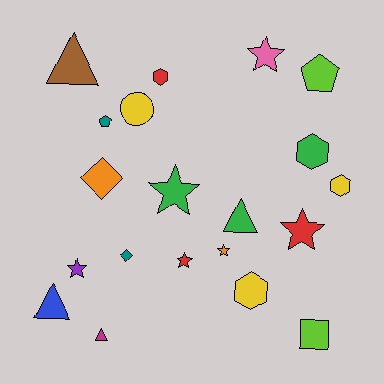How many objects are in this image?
There are 20 objects.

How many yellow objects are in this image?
There are 3 yellow objects.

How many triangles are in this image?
There are 4 triangles.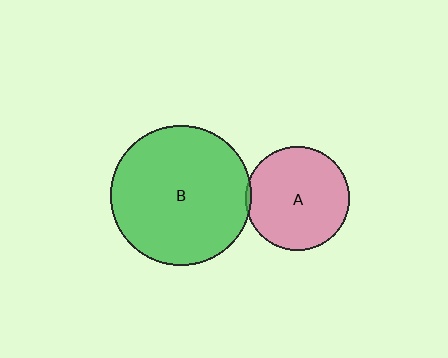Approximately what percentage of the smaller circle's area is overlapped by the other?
Approximately 5%.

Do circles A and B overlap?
Yes.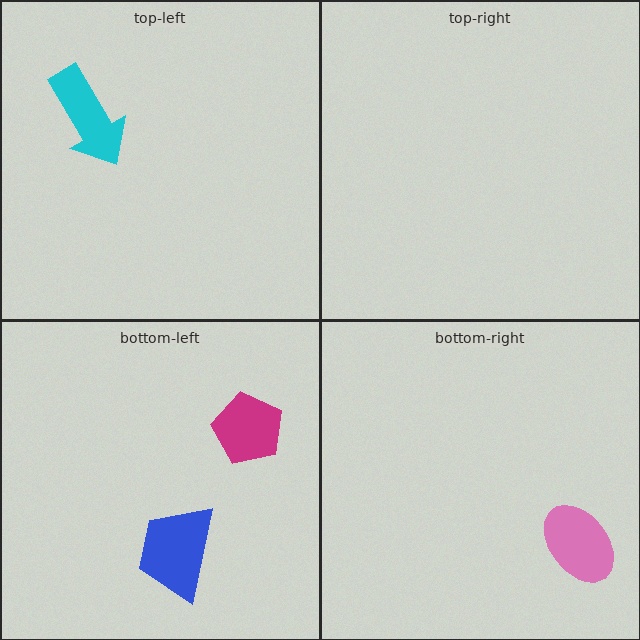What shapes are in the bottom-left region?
The magenta pentagon, the blue trapezoid.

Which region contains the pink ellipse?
The bottom-right region.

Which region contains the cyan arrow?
The top-left region.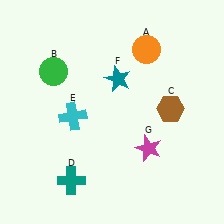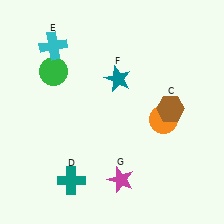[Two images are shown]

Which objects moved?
The objects that moved are: the orange circle (A), the cyan cross (E), the magenta star (G).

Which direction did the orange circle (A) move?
The orange circle (A) moved down.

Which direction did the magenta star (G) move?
The magenta star (G) moved down.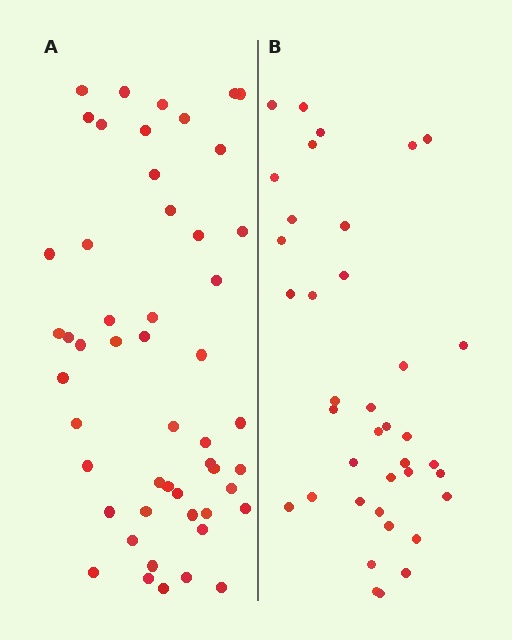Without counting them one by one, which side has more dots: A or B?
Region A (the left region) has more dots.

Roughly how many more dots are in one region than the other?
Region A has approximately 15 more dots than region B.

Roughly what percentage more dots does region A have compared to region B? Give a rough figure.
About 35% more.